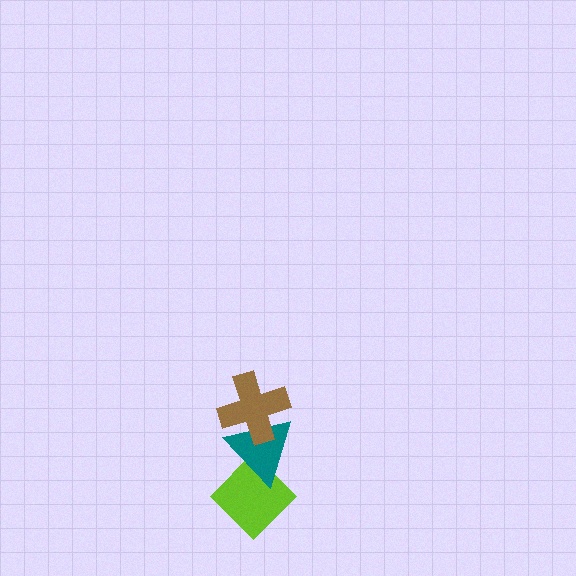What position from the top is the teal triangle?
The teal triangle is 2nd from the top.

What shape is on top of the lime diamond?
The teal triangle is on top of the lime diamond.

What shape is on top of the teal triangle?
The brown cross is on top of the teal triangle.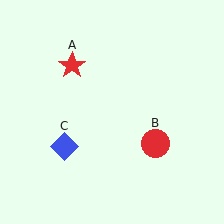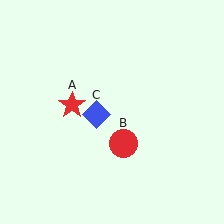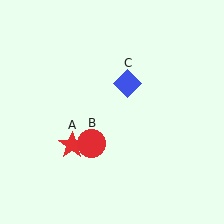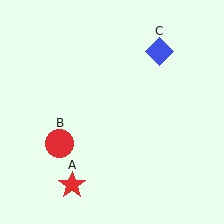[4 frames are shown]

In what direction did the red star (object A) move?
The red star (object A) moved down.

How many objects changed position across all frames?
3 objects changed position: red star (object A), red circle (object B), blue diamond (object C).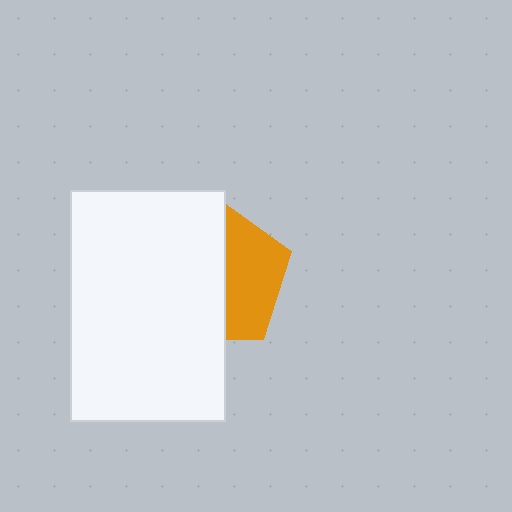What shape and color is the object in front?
The object in front is a white rectangle.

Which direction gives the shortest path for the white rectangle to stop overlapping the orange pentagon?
Moving left gives the shortest separation.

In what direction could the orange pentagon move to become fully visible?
The orange pentagon could move right. That would shift it out from behind the white rectangle entirely.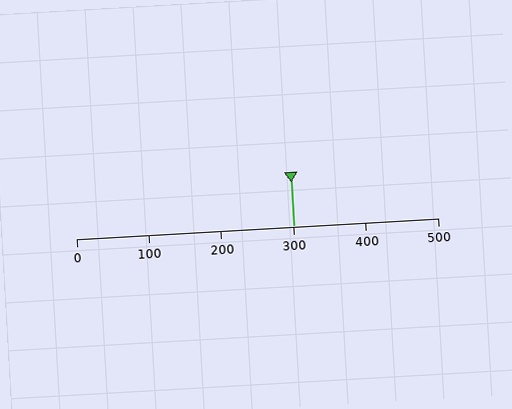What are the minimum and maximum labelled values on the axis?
The axis runs from 0 to 500.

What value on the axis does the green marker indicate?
The marker indicates approximately 300.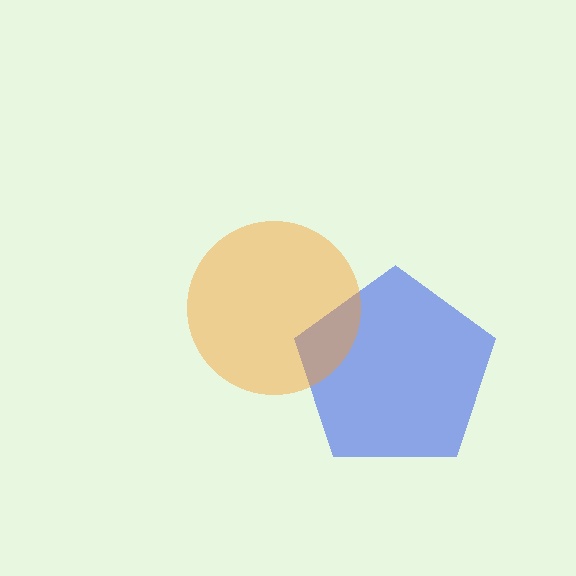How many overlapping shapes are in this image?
There are 2 overlapping shapes in the image.